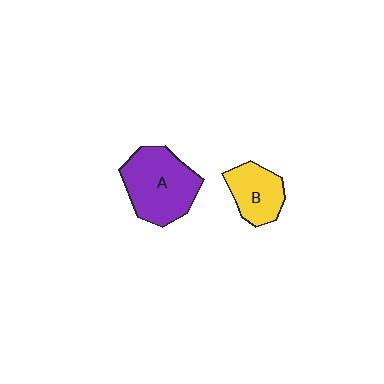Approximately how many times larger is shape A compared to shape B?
Approximately 1.6 times.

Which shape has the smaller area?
Shape B (yellow).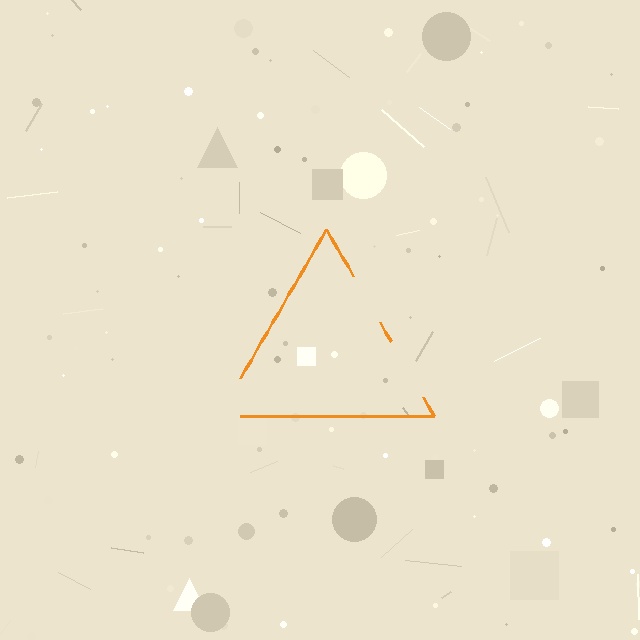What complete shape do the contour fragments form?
The contour fragments form a triangle.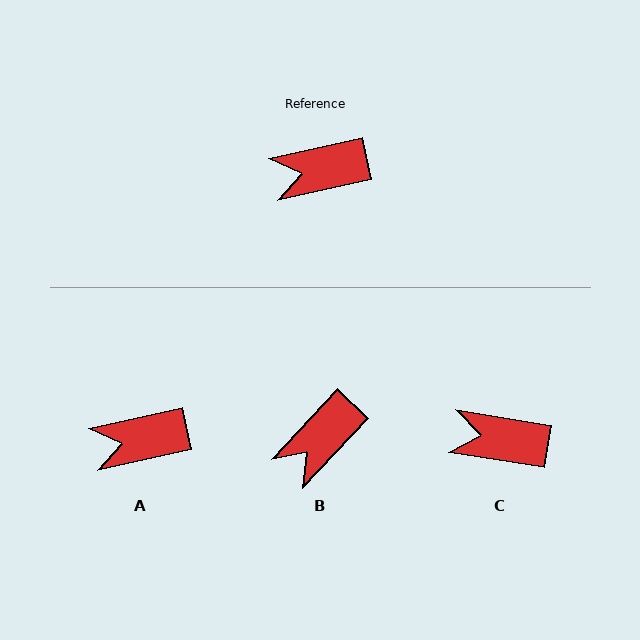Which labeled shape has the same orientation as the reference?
A.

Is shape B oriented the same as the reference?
No, it is off by about 34 degrees.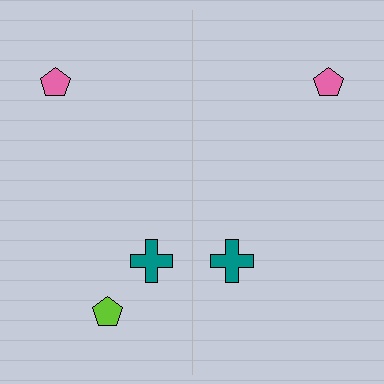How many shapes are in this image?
There are 5 shapes in this image.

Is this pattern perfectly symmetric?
No, the pattern is not perfectly symmetric. A lime pentagon is missing from the right side.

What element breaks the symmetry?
A lime pentagon is missing from the right side.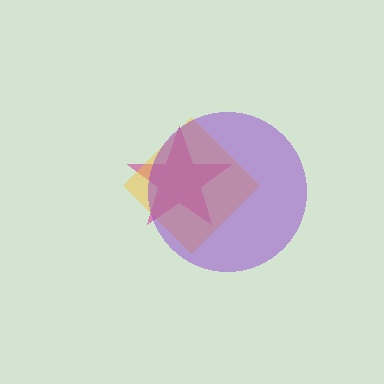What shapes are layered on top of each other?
The layered shapes are: a magenta star, a yellow diamond, a purple circle.